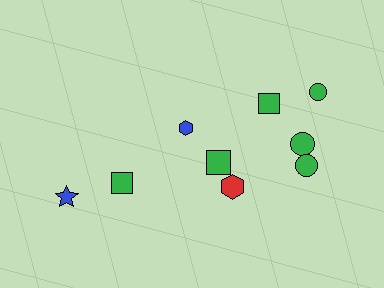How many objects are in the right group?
There are 6 objects.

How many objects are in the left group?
There are 3 objects.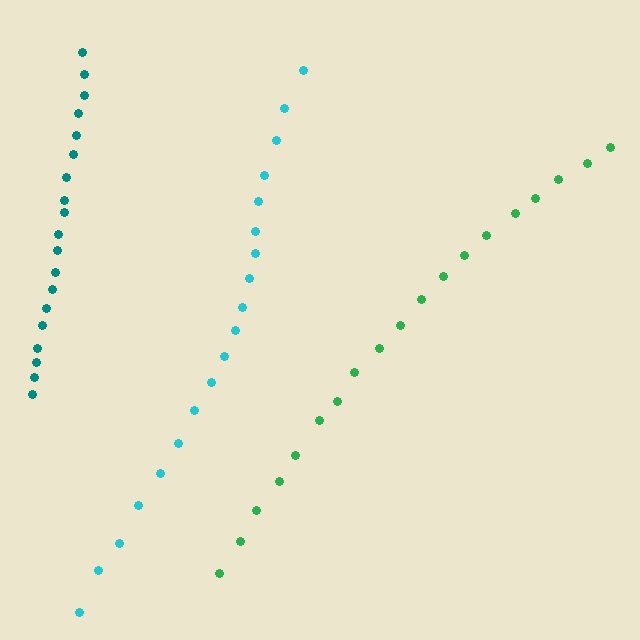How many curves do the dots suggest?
There are 3 distinct paths.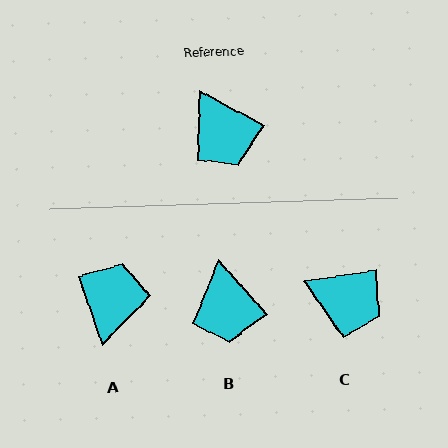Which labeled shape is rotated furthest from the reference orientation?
A, about 138 degrees away.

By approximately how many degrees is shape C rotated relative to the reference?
Approximately 37 degrees counter-clockwise.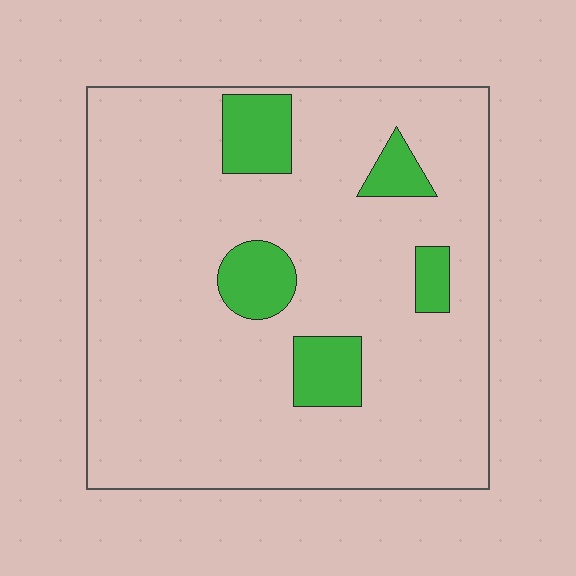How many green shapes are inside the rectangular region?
5.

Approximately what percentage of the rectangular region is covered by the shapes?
Approximately 15%.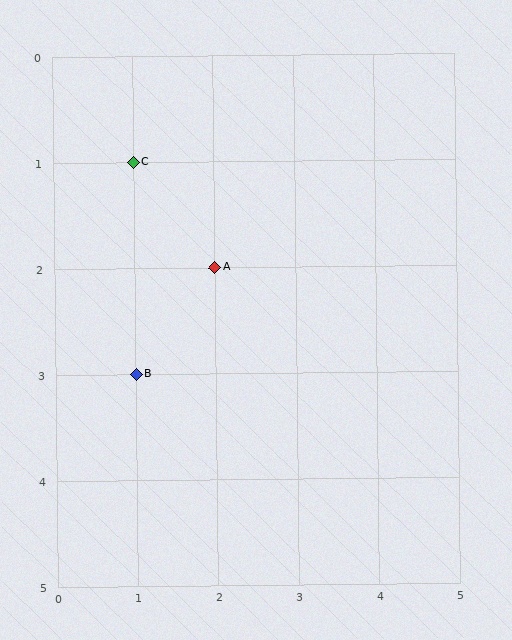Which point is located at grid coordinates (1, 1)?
Point C is at (1, 1).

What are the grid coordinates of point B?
Point B is at grid coordinates (1, 3).